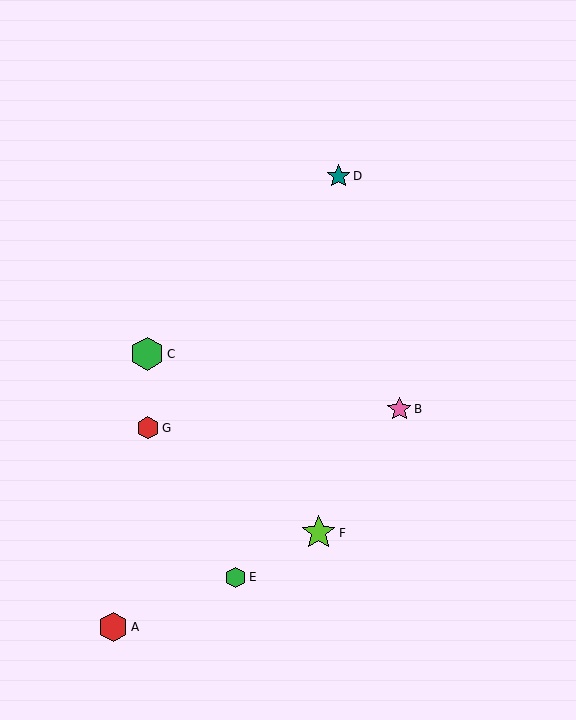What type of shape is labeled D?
Shape D is a teal star.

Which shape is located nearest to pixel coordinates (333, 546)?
The lime star (labeled F) at (319, 533) is nearest to that location.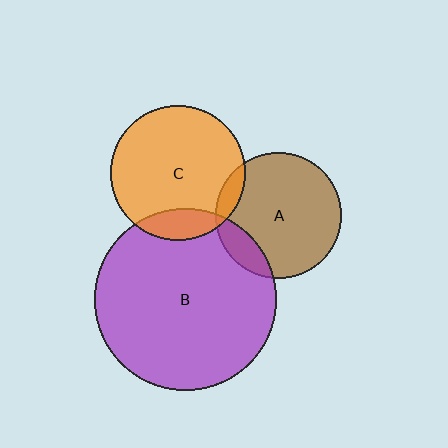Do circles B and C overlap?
Yes.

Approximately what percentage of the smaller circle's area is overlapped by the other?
Approximately 15%.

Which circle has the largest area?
Circle B (purple).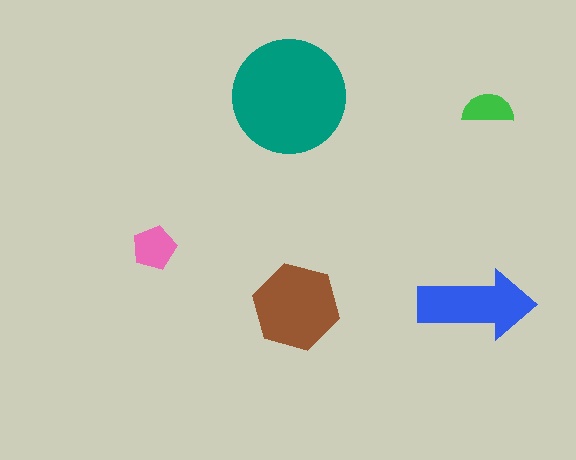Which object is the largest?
The teal circle.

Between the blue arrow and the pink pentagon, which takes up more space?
The blue arrow.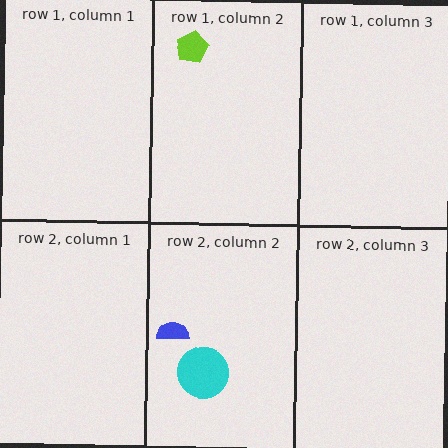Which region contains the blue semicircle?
The row 2, column 2 region.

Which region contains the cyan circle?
The row 2, column 2 region.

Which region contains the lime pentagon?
The row 1, column 2 region.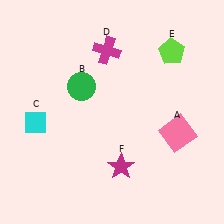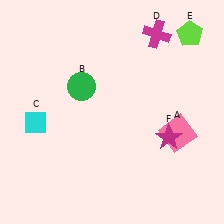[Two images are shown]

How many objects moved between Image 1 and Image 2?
3 objects moved between the two images.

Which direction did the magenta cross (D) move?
The magenta cross (D) moved right.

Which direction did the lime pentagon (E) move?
The lime pentagon (E) moved right.